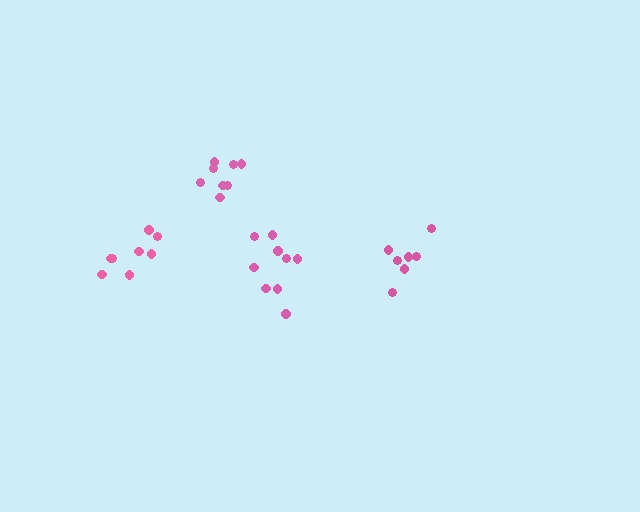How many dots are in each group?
Group 1: 8 dots, Group 2: 7 dots, Group 3: 9 dots, Group 4: 8 dots (32 total).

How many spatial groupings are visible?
There are 4 spatial groupings.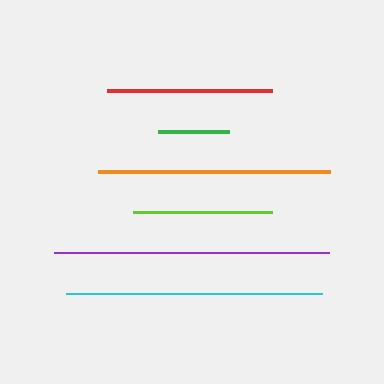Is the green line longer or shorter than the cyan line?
The cyan line is longer than the green line.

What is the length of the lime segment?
The lime segment is approximately 139 pixels long.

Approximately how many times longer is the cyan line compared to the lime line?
The cyan line is approximately 1.8 times the length of the lime line.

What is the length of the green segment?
The green segment is approximately 71 pixels long.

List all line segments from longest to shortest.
From longest to shortest: purple, cyan, orange, red, lime, green.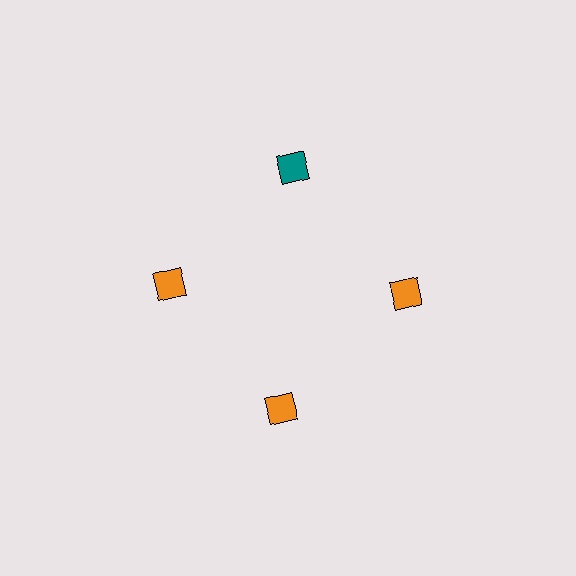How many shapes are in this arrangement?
There are 4 shapes arranged in a ring pattern.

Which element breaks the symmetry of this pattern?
The teal diamond at roughly the 12 o'clock position breaks the symmetry. All other shapes are orange diamonds.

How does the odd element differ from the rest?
It has a different color: teal instead of orange.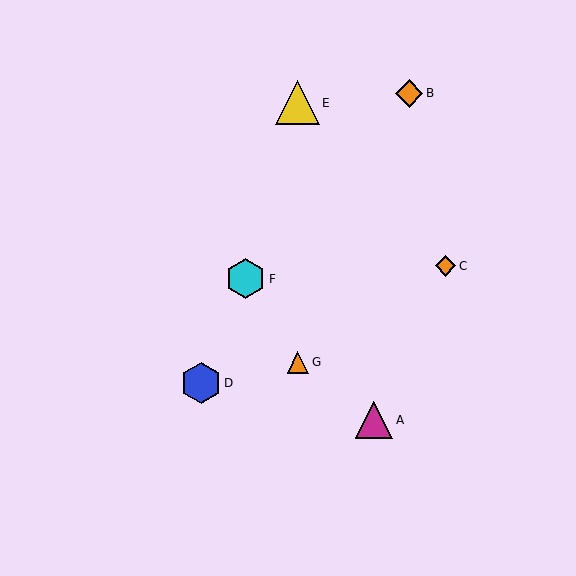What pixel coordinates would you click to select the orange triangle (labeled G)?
Click at (298, 362) to select the orange triangle G.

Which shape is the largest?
The yellow triangle (labeled E) is the largest.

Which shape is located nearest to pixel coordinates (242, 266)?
The cyan hexagon (labeled F) at (245, 279) is nearest to that location.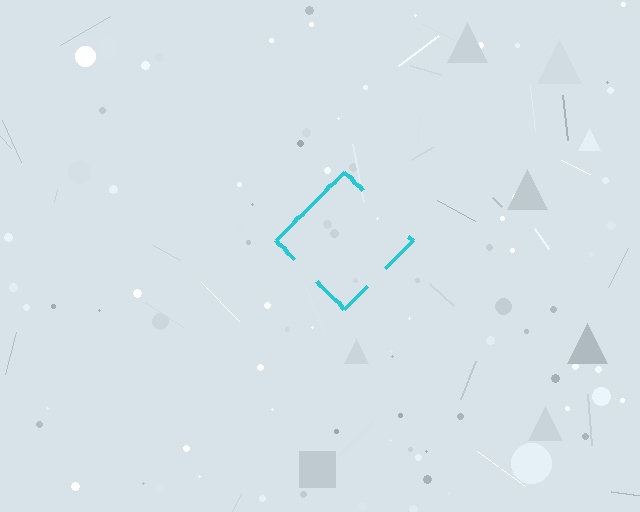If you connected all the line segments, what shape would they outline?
They would outline a diamond.